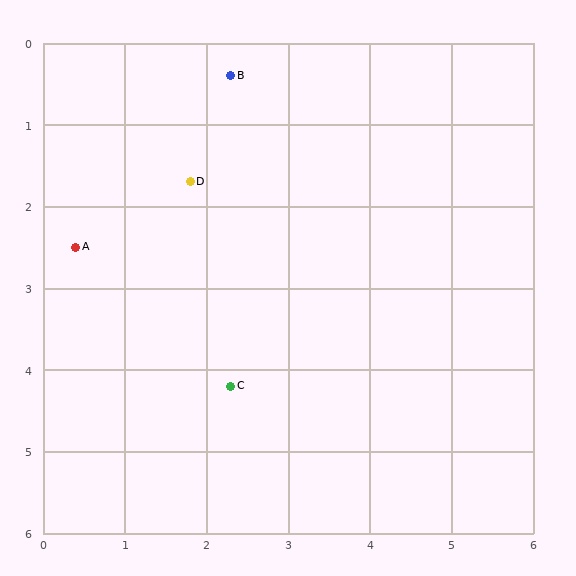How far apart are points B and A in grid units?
Points B and A are about 2.8 grid units apart.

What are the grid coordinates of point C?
Point C is at approximately (2.3, 4.2).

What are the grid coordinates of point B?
Point B is at approximately (2.3, 0.4).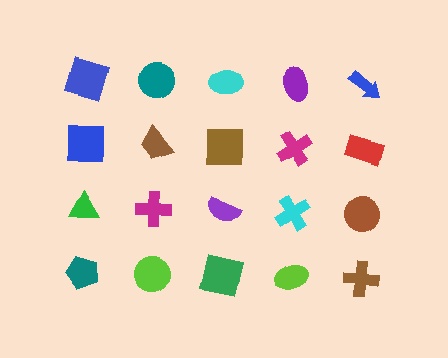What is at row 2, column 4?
A magenta cross.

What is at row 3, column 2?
A magenta cross.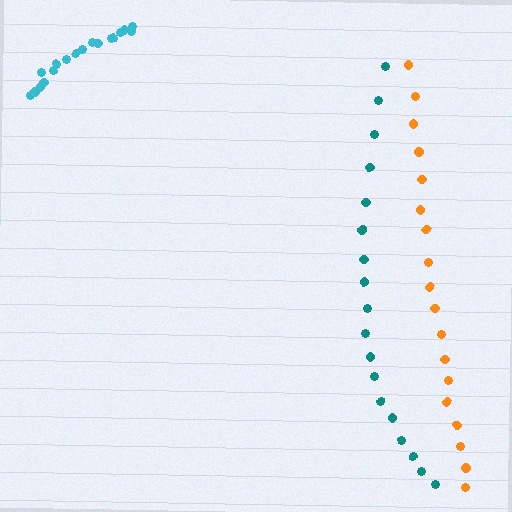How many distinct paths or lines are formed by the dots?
There are 3 distinct paths.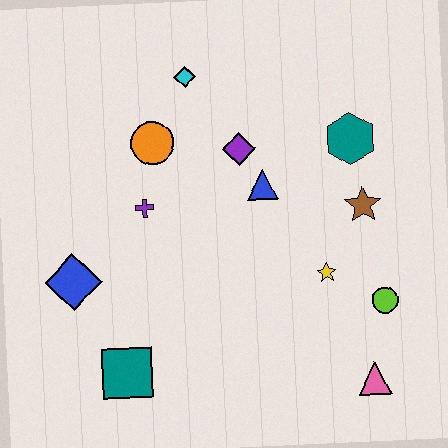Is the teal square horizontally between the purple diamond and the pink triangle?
No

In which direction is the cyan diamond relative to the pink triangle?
The cyan diamond is above the pink triangle.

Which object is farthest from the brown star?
The blue diamond is farthest from the brown star.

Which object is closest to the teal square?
The blue diamond is closest to the teal square.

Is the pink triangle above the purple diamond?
No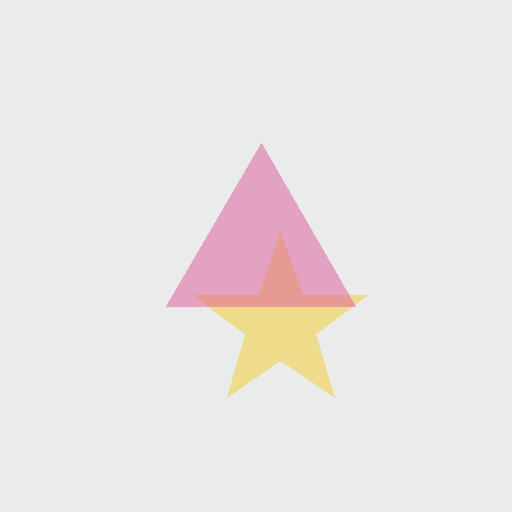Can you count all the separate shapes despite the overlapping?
Yes, there are 2 separate shapes.